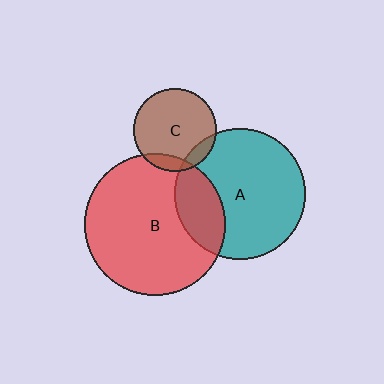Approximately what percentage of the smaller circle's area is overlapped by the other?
Approximately 25%.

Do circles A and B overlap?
Yes.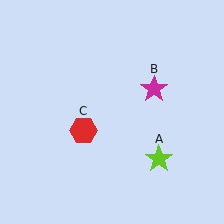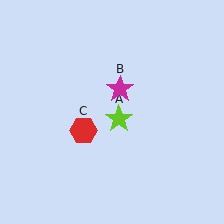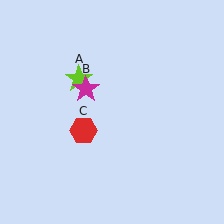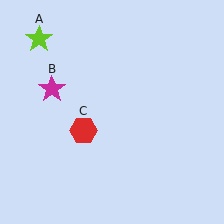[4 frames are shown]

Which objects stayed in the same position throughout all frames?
Red hexagon (object C) remained stationary.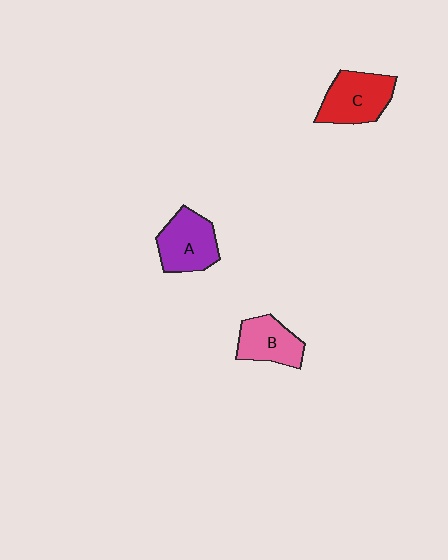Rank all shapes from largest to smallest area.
From largest to smallest: C (red), A (purple), B (pink).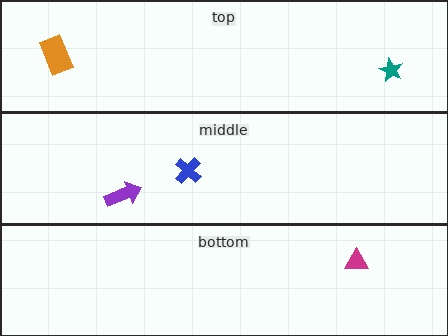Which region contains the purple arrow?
The middle region.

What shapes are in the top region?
The orange rectangle, the teal star.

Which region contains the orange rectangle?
The top region.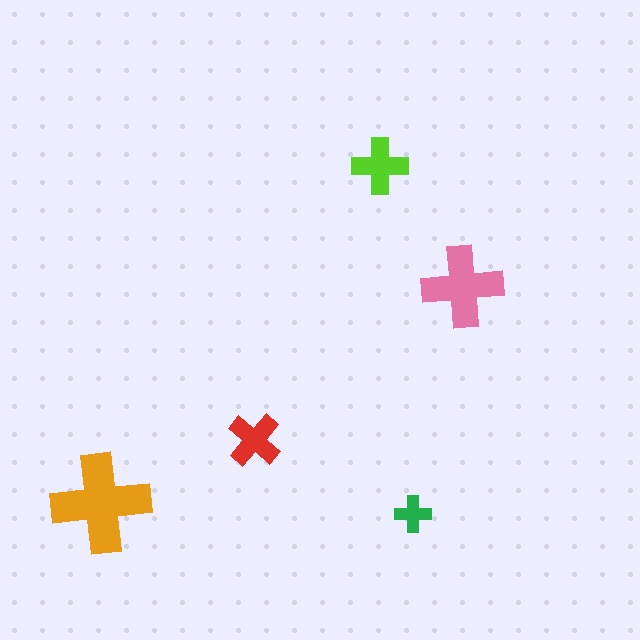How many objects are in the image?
There are 5 objects in the image.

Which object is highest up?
The lime cross is topmost.